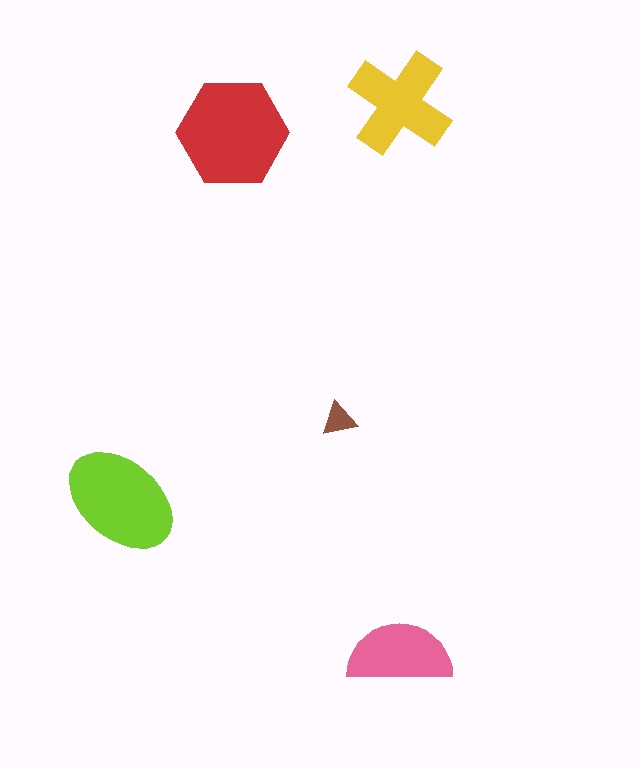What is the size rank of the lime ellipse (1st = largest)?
2nd.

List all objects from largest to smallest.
The red hexagon, the lime ellipse, the yellow cross, the pink semicircle, the brown triangle.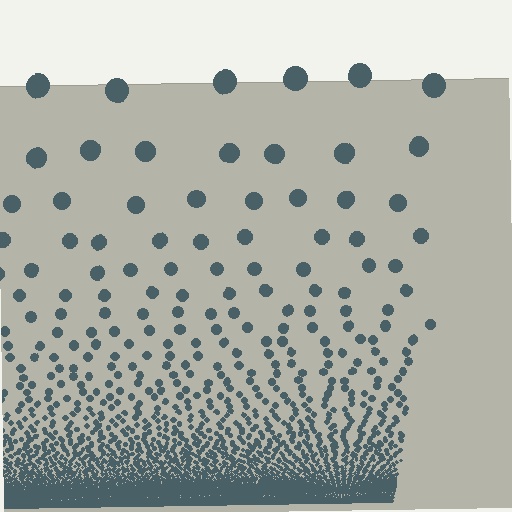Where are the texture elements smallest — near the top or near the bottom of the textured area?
Near the bottom.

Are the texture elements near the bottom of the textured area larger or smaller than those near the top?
Smaller. The gradient is inverted — elements near the bottom are smaller and denser.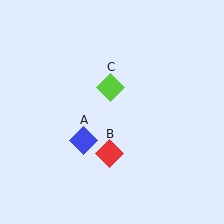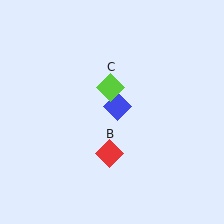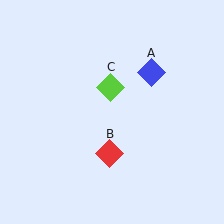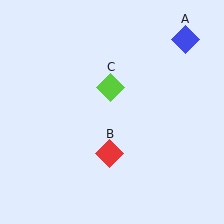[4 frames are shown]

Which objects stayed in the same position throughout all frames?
Red diamond (object B) and lime diamond (object C) remained stationary.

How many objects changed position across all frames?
1 object changed position: blue diamond (object A).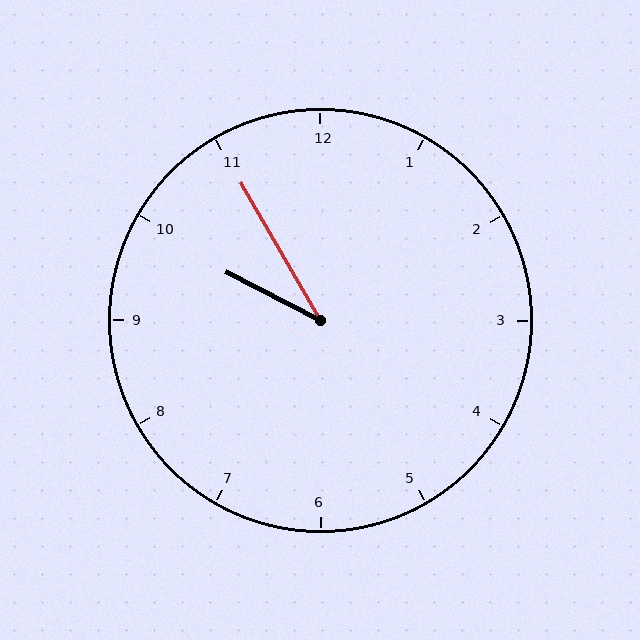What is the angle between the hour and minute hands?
Approximately 32 degrees.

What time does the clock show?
9:55.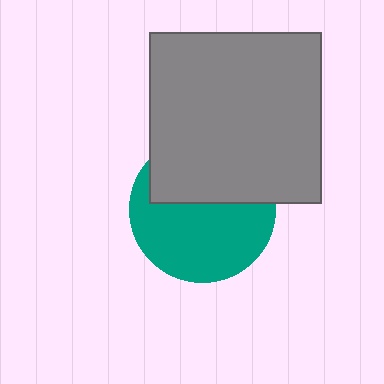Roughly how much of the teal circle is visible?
About half of it is visible (roughly 59%).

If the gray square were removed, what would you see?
You would see the complete teal circle.